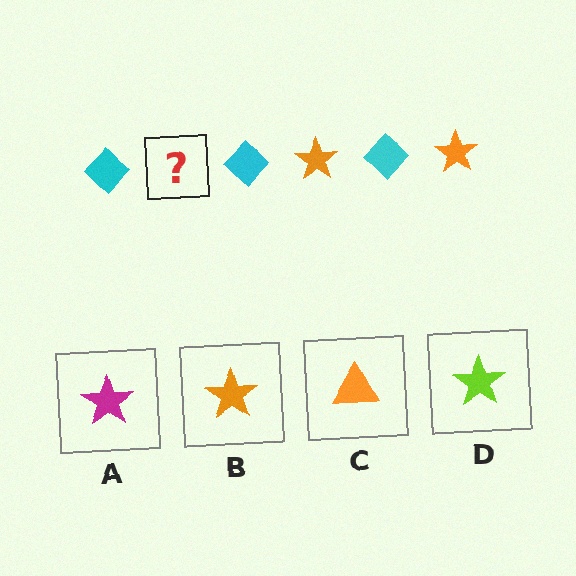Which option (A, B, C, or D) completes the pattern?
B.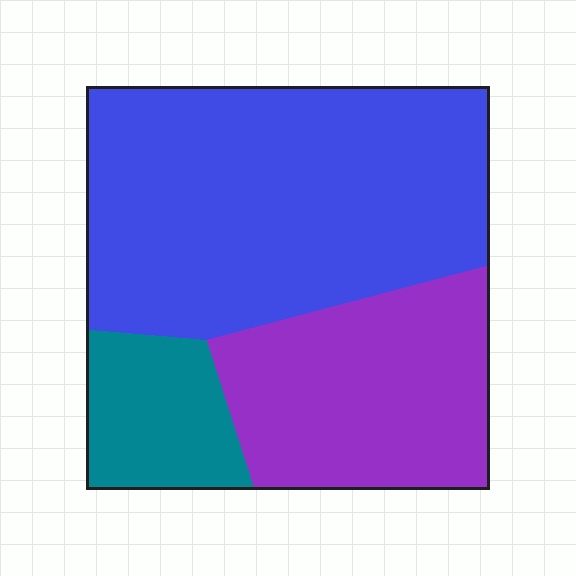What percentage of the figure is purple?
Purple covers around 30% of the figure.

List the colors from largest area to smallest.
From largest to smallest: blue, purple, teal.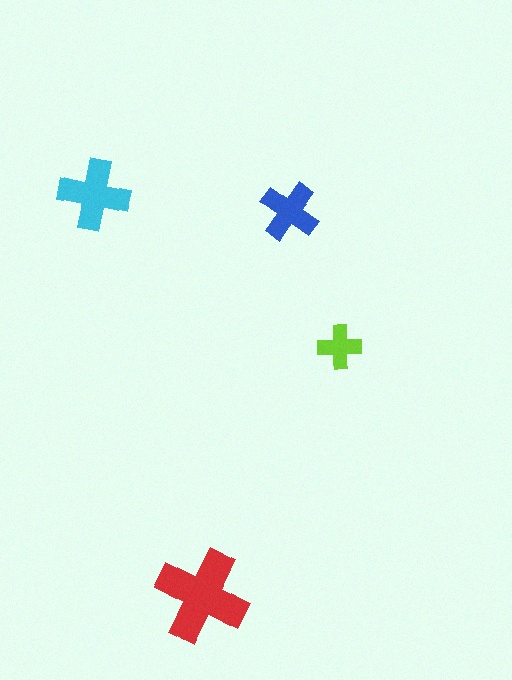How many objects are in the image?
There are 4 objects in the image.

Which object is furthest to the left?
The cyan cross is leftmost.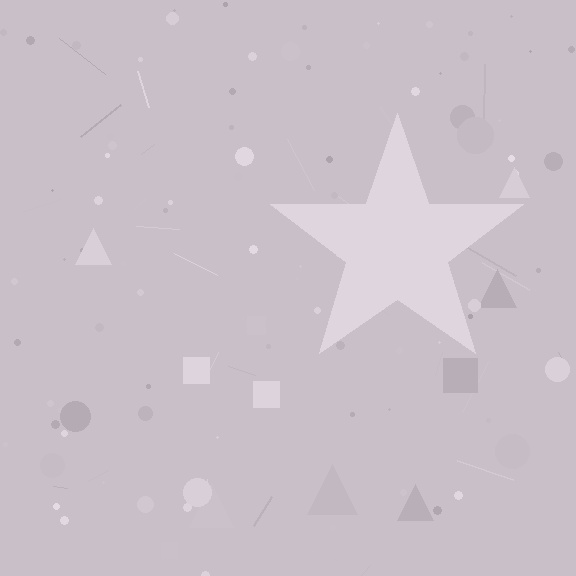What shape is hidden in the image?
A star is hidden in the image.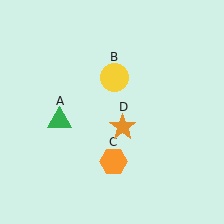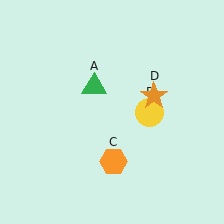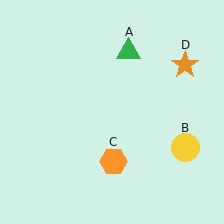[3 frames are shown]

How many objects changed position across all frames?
3 objects changed position: green triangle (object A), yellow circle (object B), orange star (object D).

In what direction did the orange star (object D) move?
The orange star (object D) moved up and to the right.